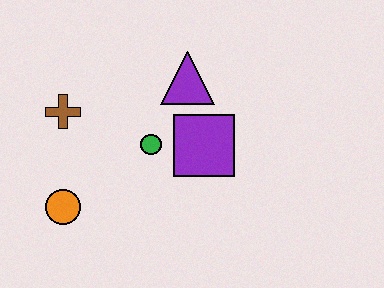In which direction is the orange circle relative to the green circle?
The orange circle is to the left of the green circle.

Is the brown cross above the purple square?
Yes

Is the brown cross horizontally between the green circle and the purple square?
No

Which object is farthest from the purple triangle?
The orange circle is farthest from the purple triangle.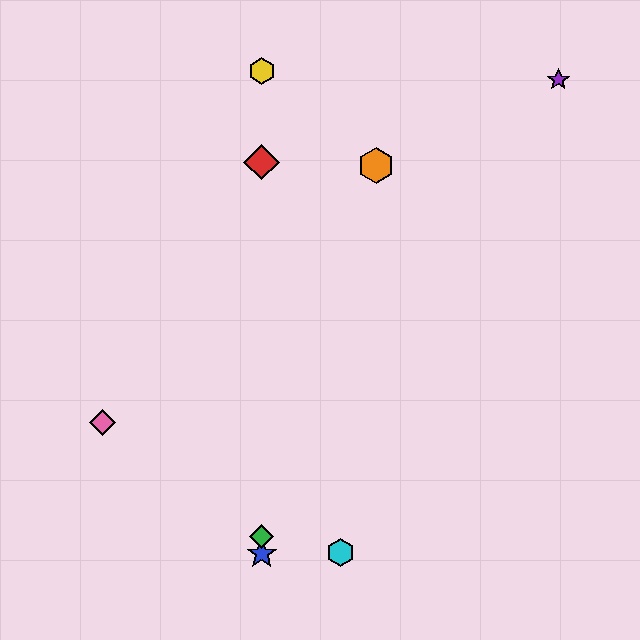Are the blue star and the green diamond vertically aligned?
Yes, both are at x≈262.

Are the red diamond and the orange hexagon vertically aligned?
No, the red diamond is at x≈262 and the orange hexagon is at x≈376.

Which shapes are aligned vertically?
The red diamond, the blue star, the green diamond, the yellow hexagon are aligned vertically.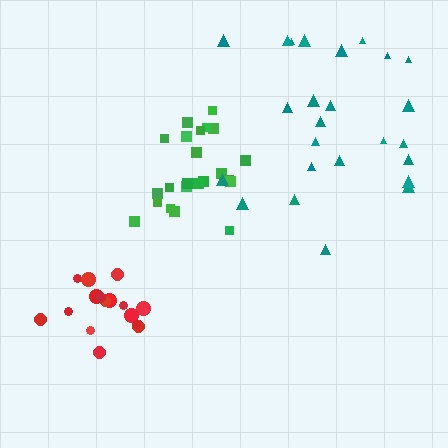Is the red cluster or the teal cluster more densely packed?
Red.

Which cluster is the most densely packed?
Red.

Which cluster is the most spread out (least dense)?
Teal.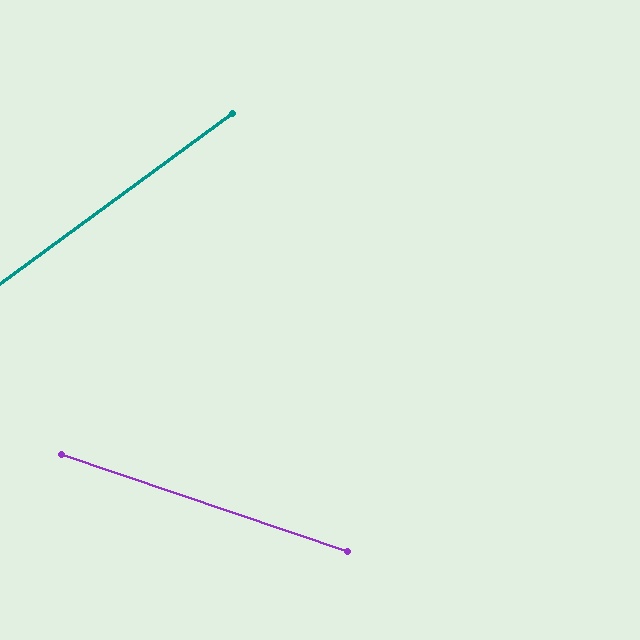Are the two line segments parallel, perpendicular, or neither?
Neither parallel nor perpendicular — they differ by about 55°.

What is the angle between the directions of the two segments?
Approximately 55 degrees.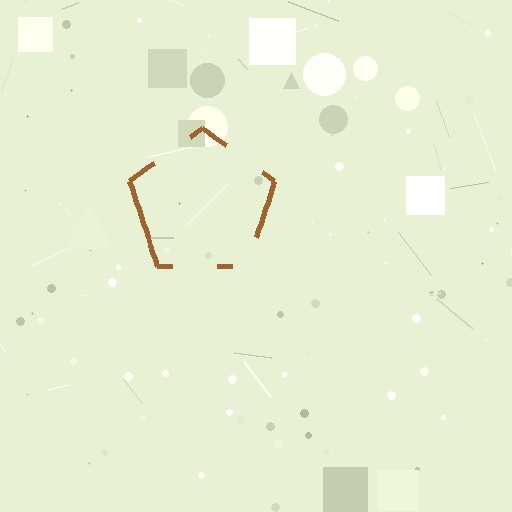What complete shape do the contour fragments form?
The contour fragments form a pentagon.